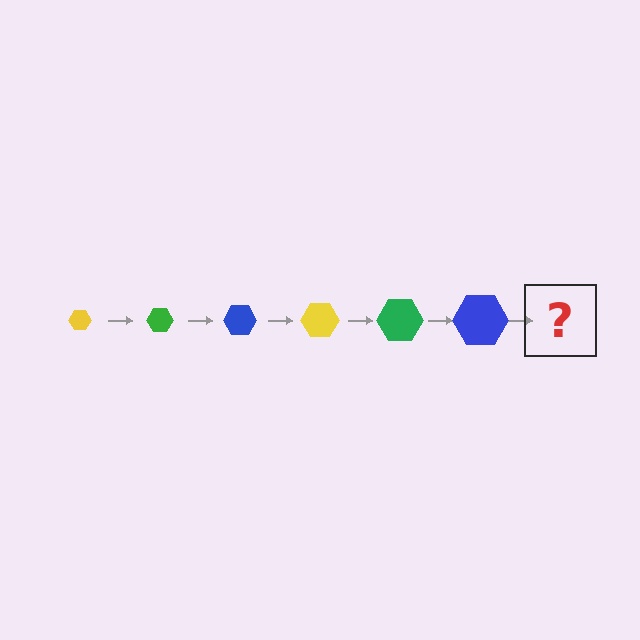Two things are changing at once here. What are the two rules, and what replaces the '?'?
The two rules are that the hexagon grows larger each step and the color cycles through yellow, green, and blue. The '?' should be a yellow hexagon, larger than the previous one.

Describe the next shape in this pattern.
It should be a yellow hexagon, larger than the previous one.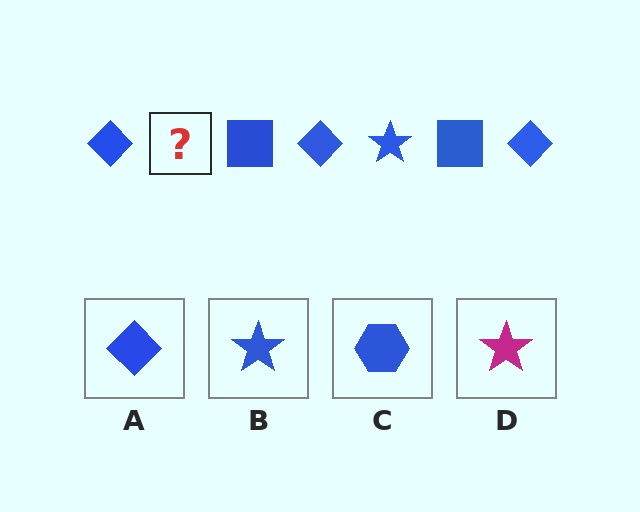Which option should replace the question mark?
Option B.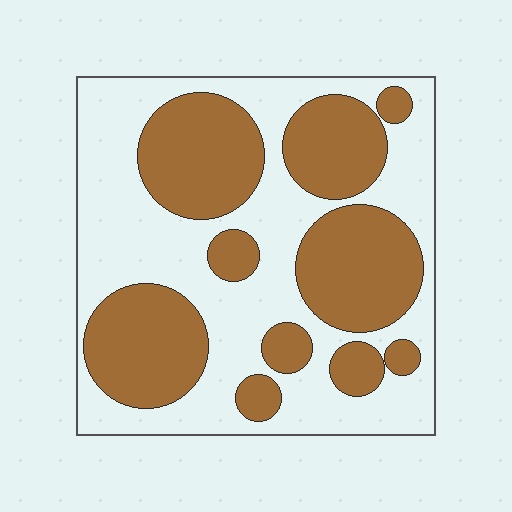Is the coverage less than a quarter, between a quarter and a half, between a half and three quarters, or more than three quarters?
Between a quarter and a half.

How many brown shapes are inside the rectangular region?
10.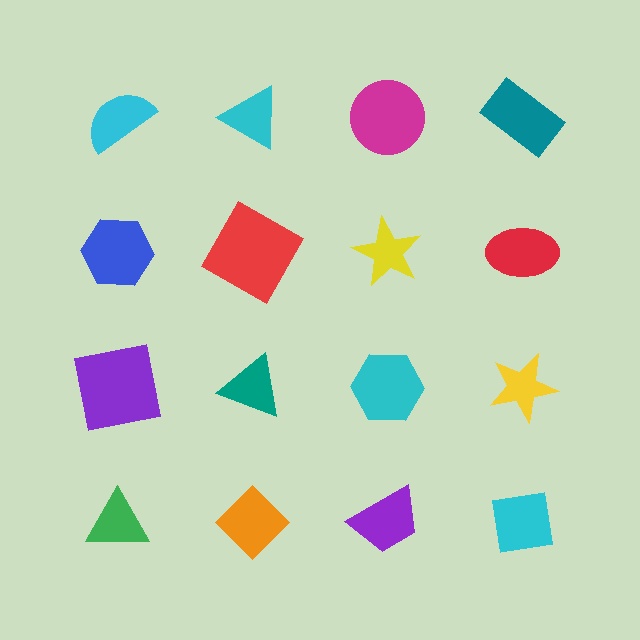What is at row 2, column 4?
A red ellipse.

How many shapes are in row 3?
4 shapes.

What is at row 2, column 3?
A yellow star.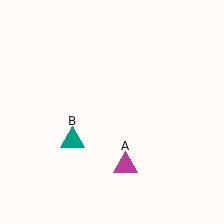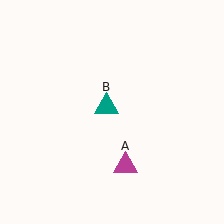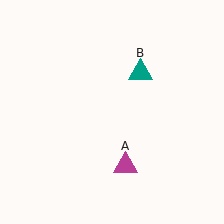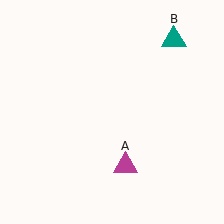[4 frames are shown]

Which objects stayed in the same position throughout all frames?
Magenta triangle (object A) remained stationary.